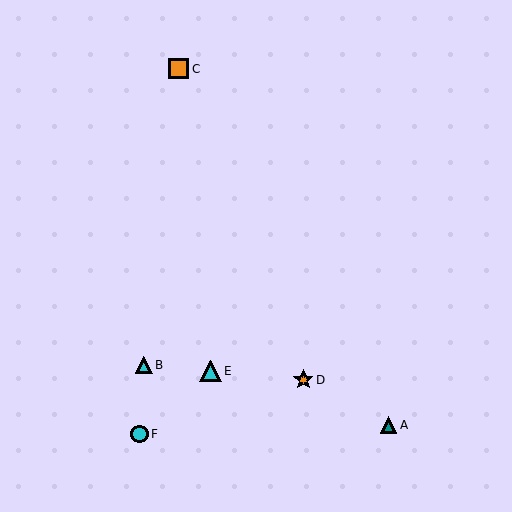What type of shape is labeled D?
Shape D is an orange star.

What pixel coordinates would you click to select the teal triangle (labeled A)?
Click at (388, 425) to select the teal triangle A.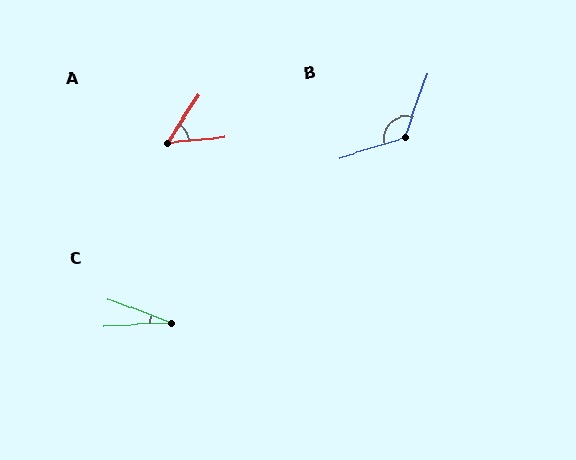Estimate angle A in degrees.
Approximately 51 degrees.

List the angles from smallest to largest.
C (24°), A (51°), B (127°).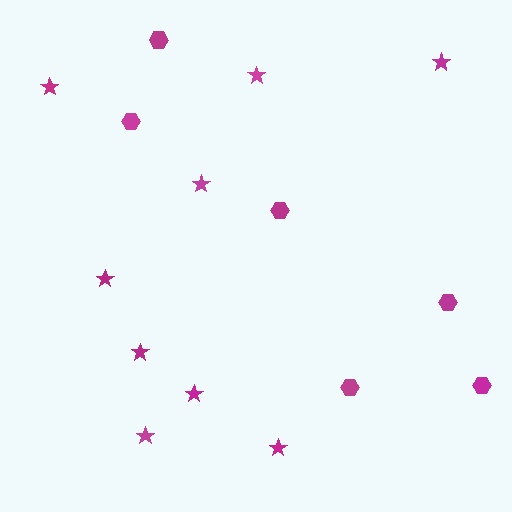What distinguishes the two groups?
There are 2 groups: one group of stars (9) and one group of hexagons (6).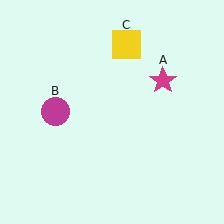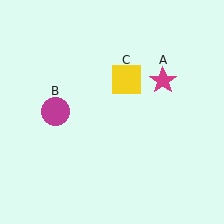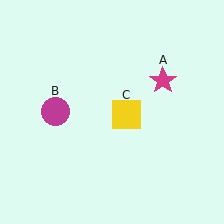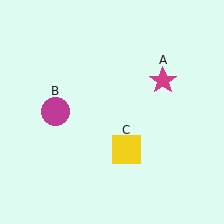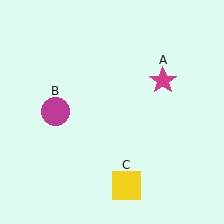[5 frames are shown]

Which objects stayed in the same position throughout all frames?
Magenta star (object A) and magenta circle (object B) remained stationary.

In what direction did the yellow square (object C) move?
The yellow square (object C) moved down.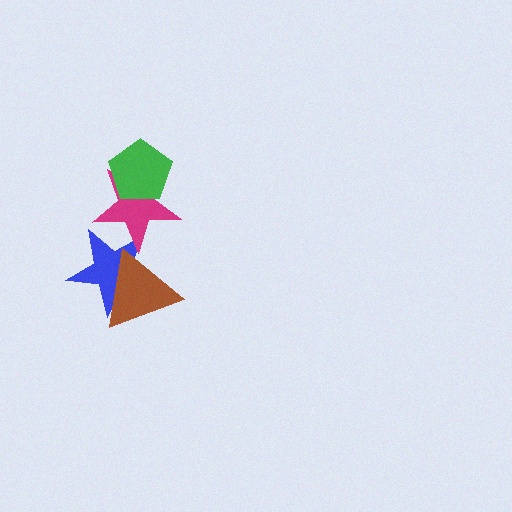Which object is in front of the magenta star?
The green pentagon is in front of the magenta star.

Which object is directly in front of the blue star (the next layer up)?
The brown triangle is directly in front of the blue star.